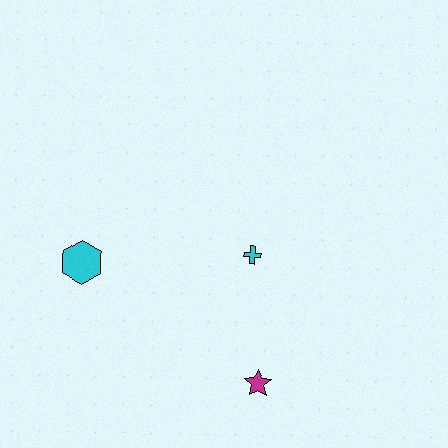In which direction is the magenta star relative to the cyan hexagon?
The magenta star is to the right of the cyan hexagon.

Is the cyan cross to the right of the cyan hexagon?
Yes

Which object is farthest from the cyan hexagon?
The magenta star is farthest from the cyan hexagon.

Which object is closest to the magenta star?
The cyan cross is closest to the magenta star.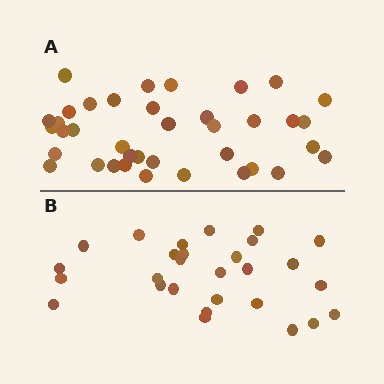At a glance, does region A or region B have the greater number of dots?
Region A (the top region) has more dots.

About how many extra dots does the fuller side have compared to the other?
Region A has roughly 10 or so more dots than region B.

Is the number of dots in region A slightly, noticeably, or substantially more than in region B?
Region A has noticeably more, but not dramatically so. The ratio is roughly 1.4 to 1.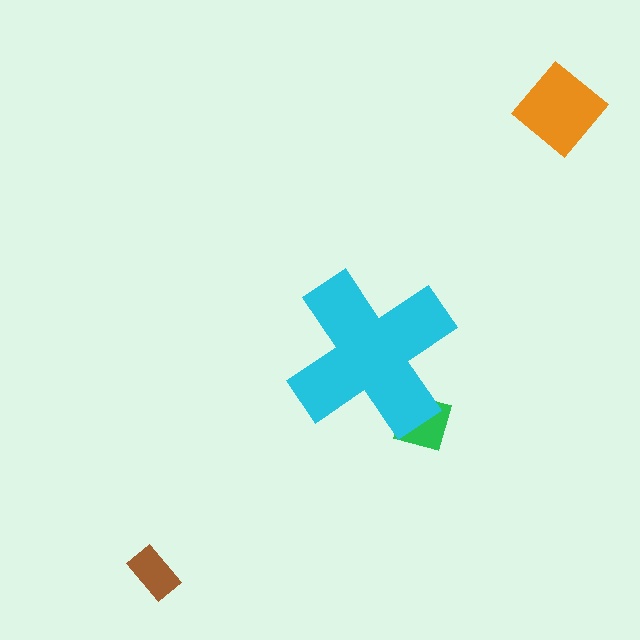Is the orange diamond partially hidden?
No, the orange diamond is fully visible.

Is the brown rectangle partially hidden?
No, the brown rectangle is fully visible.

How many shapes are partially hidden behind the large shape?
1 shape is partially hidden.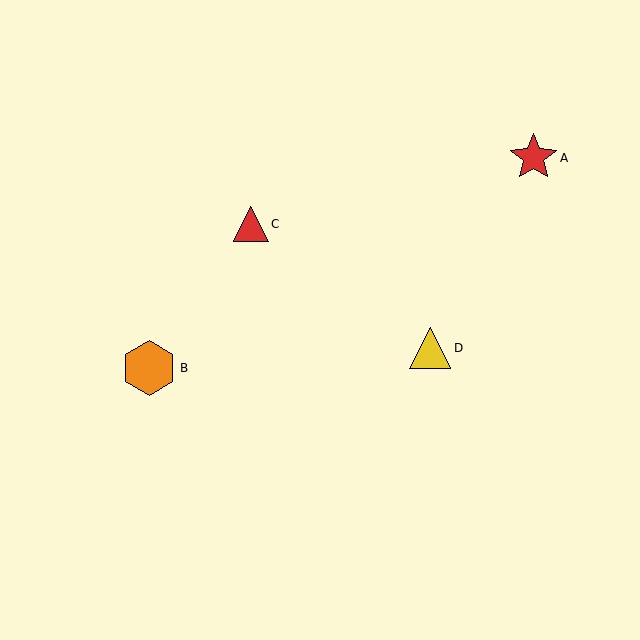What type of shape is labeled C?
Shape C is a red triangle.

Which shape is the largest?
The orange hexagon (labeled B) is the largest.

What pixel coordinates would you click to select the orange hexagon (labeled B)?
Click at (149, 368) to select the orange hexagon B.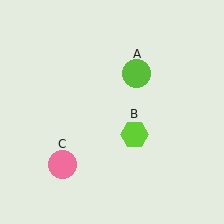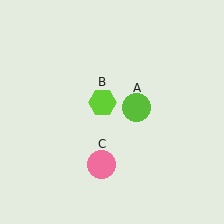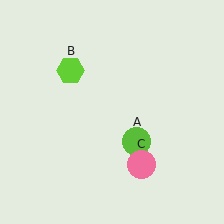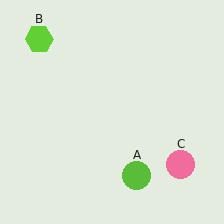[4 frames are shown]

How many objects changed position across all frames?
3 objects changed position: lime circle (object A), lime hexagon (object B), pink circle (object C).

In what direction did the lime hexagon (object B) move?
The lime hexagon (object B) moved up and to the left.